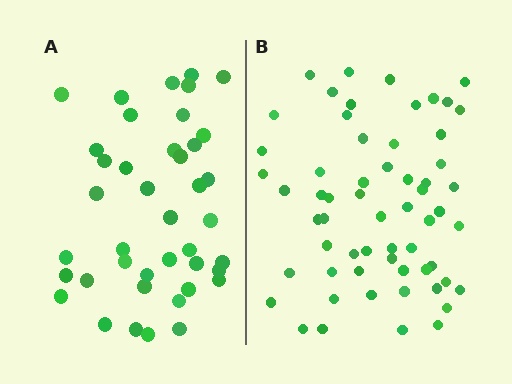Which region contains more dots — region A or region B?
Region B (the right region) has more dots.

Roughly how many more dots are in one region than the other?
Region B has approximately 20 more dots than region A.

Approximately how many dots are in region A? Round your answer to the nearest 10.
About 40 dots. (The exact count is 41, which rounds to 40.)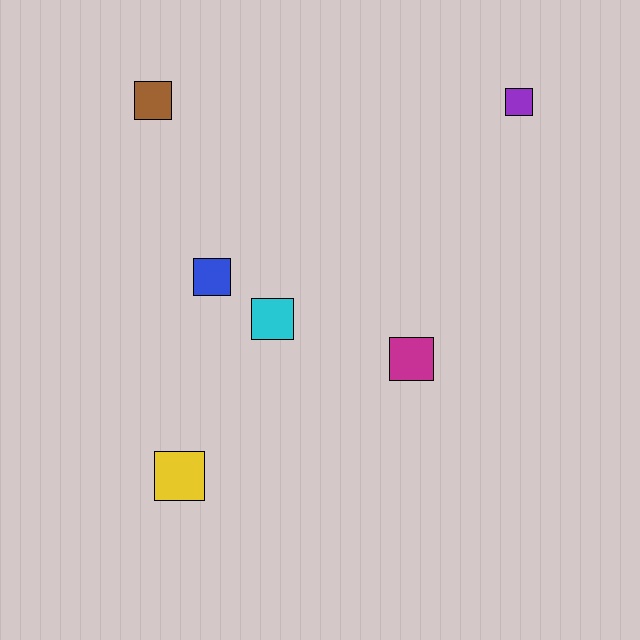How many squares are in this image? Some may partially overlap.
There are 6 squares.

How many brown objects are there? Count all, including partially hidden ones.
There is 1 brown object.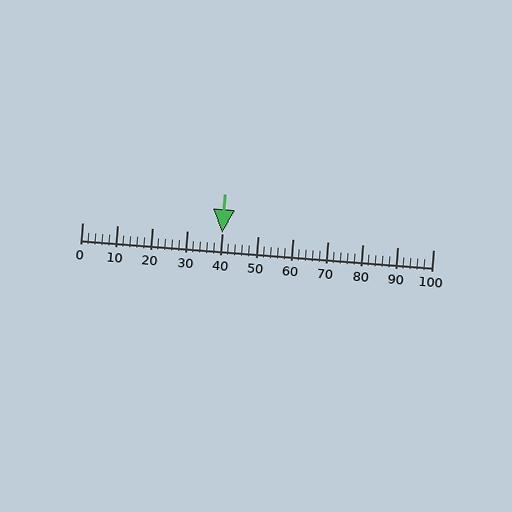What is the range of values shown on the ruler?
The ruler shows values from 0 to 100.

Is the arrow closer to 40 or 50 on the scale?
The arrow is closer to 40.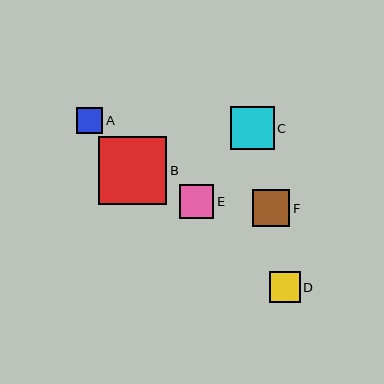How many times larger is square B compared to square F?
Square B is approximately 1.8 times the size of square F.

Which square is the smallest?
Square A is the smallest with a size of approximately 26 pixels.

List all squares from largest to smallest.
From largest to smallest: B, C, F, E, D, A.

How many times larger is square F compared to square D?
Square F is approximately 1.2 times the size of square D.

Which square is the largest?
Square B is the largest with a size of approximately 68 pixels.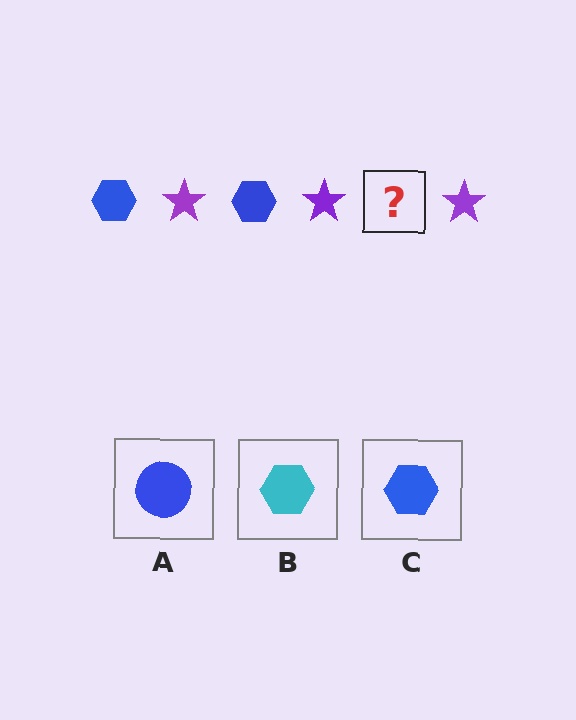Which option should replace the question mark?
Option C.